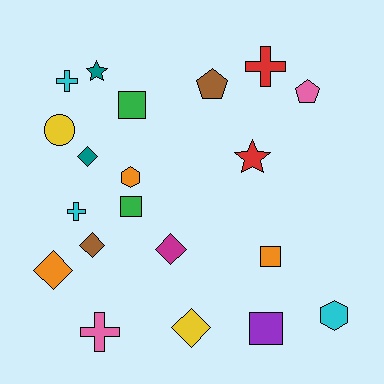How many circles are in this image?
There is 1 circle.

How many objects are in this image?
There are 20 objects.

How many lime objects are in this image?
There are no lime objects.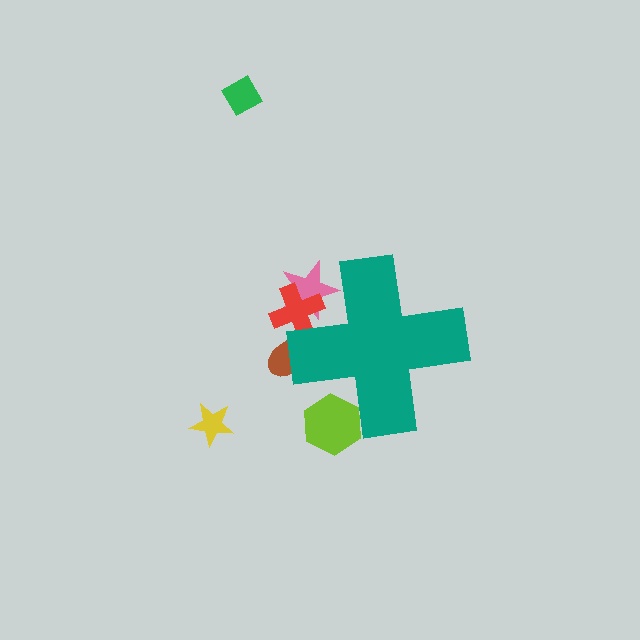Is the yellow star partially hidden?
No, the yellow star is fully visible.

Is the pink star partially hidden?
Yes, the pink star is partially hidden behind the teal cross.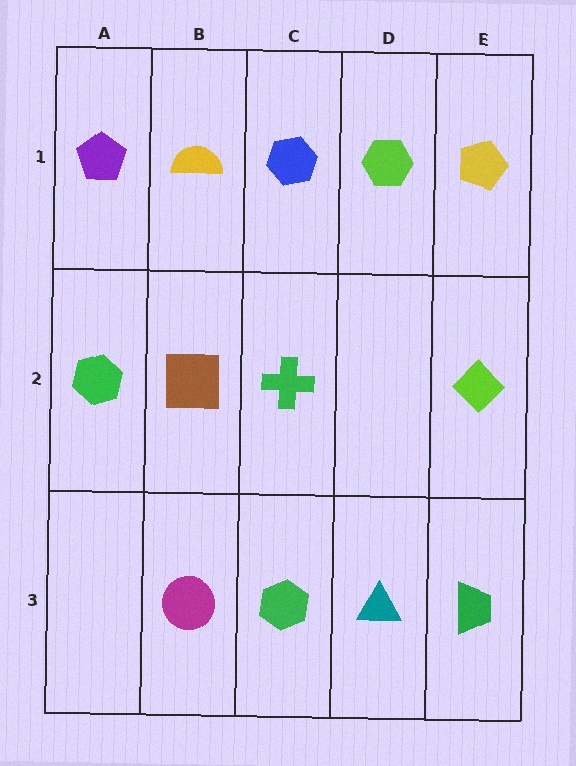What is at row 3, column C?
A green hexagon.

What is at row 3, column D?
A teal triangle.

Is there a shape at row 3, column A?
No, that cell is empty.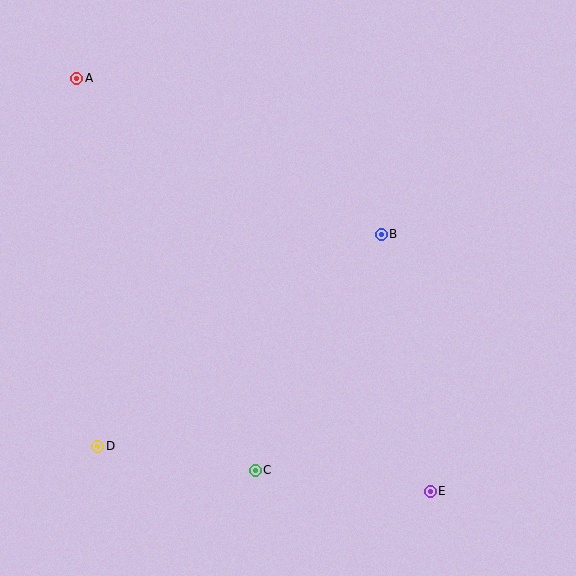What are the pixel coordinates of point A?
Point A is at (77, 78).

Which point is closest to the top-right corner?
Point B is closest to the top-right corner.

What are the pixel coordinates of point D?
Point D is at (98, 446).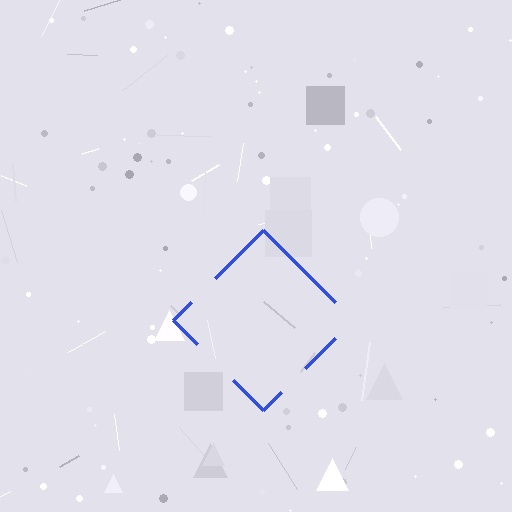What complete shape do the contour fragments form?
The contour fragments form a diamond.